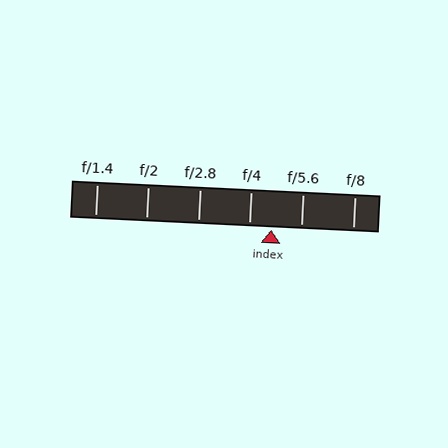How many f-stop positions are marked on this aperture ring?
There are 6 f-stop positions marked.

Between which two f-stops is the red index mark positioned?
The index mark is between f/4 and f/5.6.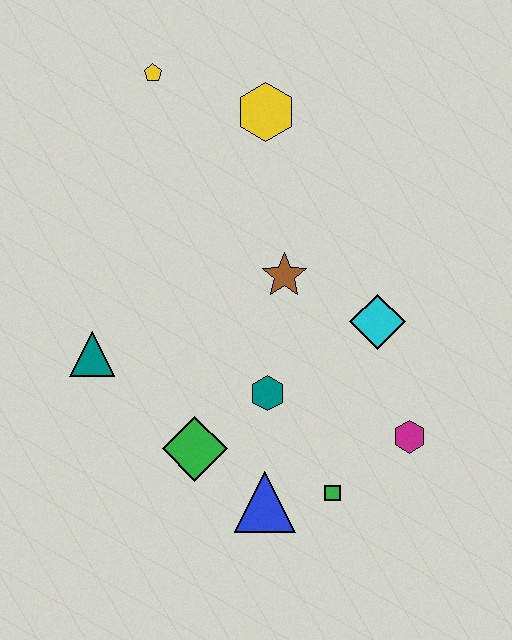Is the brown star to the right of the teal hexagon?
Yes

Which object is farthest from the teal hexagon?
The yellow pentagon is farthest from the teal hexagon.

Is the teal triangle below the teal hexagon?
No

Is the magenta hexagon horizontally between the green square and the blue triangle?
No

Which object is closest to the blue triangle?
The green square is closest to the blue triangle.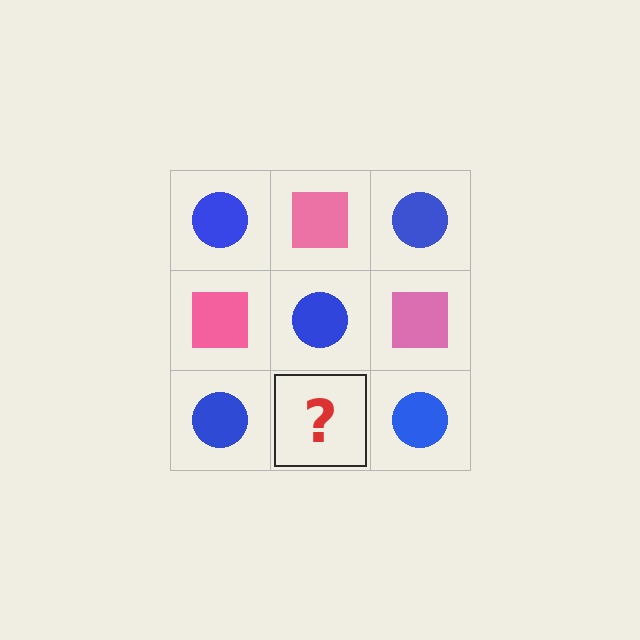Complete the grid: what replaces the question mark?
The question mark should be replaced with a pink square.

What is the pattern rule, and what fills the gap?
The rule is that it alternates blue circle and pink square in a checkerboard pattern. The gap should be filled with a pink square.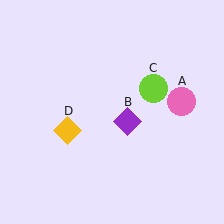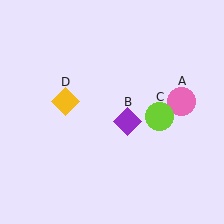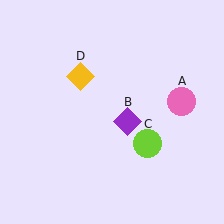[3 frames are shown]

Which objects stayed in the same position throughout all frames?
Pink circle (object A) and purple diamond (object B) remained stationary.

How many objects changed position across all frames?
2 objects changed position: lime circle (object C), yellow diamond (object D).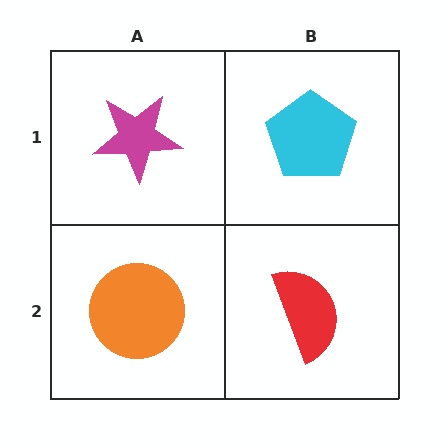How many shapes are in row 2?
2 shapes.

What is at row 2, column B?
A red semicircle.